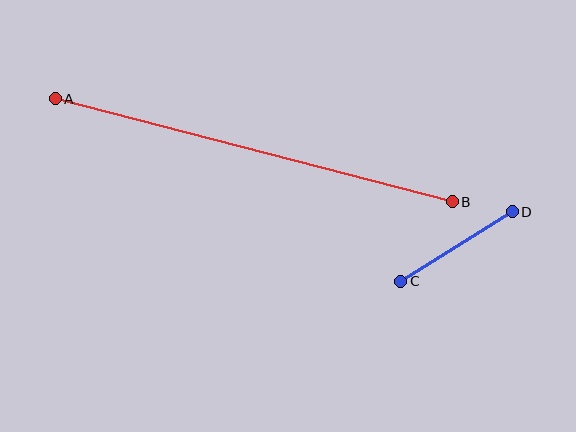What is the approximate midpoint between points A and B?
The midpoint is at approximately (254, 150) pixels.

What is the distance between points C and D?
The distance is approximately 131 pixels.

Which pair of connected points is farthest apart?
Points A and B are farthest apart.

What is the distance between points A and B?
The distance is approximately 410 pixels.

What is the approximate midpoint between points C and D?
The midpoint is at approximately (456, 247) pixels.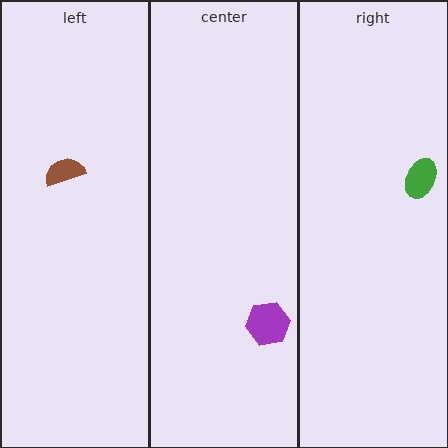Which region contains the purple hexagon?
The center region.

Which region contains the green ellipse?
The right region.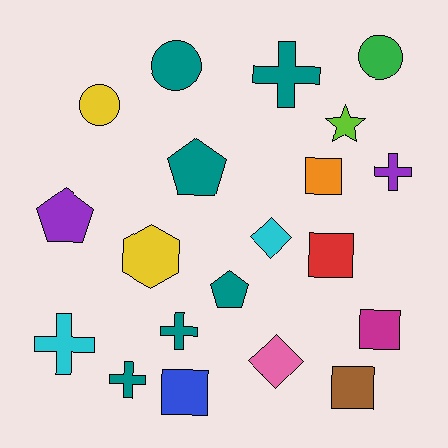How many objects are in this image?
There are 20 objects.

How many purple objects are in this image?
There are 2 purple objects.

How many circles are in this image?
There are 3 circles.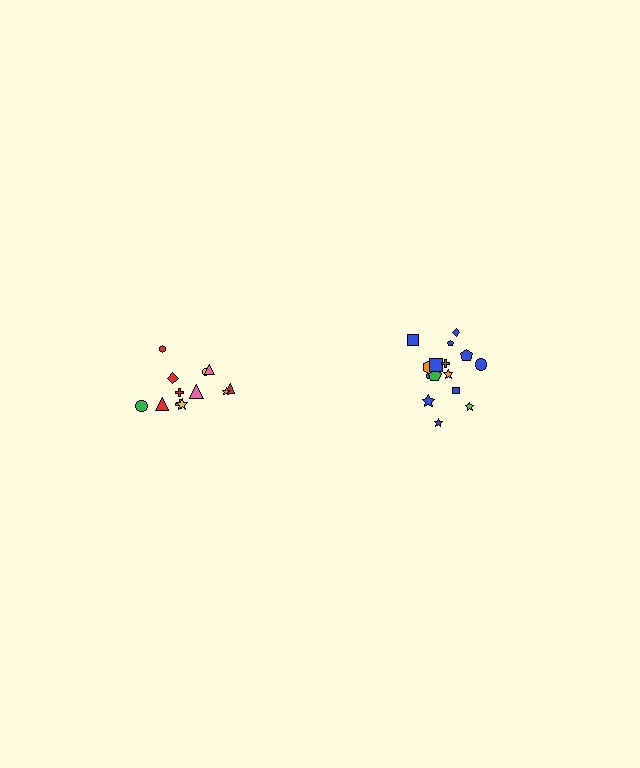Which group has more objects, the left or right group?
The right group.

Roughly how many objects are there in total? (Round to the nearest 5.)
Roughly 25 objects in total.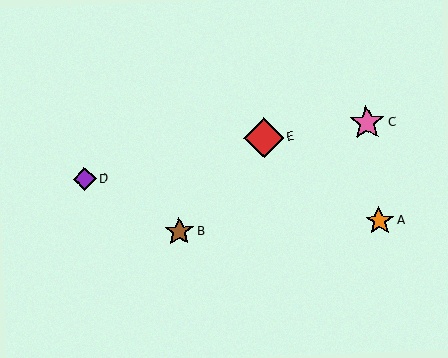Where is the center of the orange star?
The center of the orange star is at (379, 221).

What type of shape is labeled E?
Shape E is a red diamond.